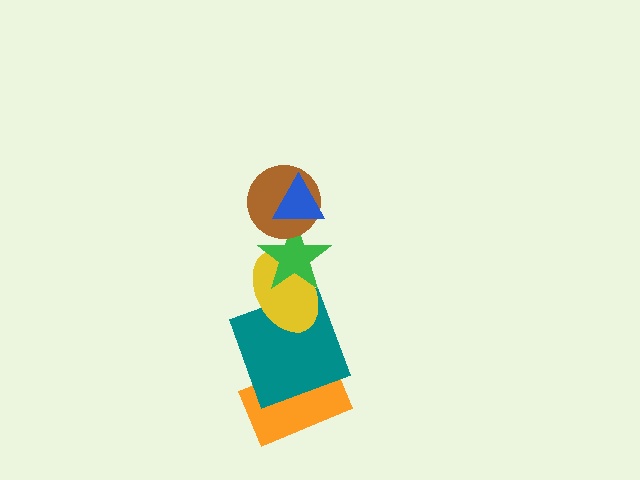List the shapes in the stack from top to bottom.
From top to bottom: the blue triangle, the brown circle, the green star, the yellow ellipse, the teal square, the orange rectangle.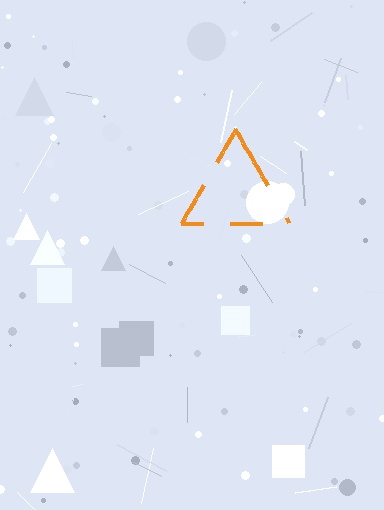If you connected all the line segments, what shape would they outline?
They would outline a triangle.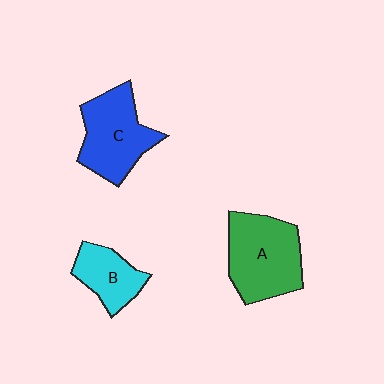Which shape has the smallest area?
Shape B (cyan).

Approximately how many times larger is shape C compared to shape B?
Approximately 1.6 times.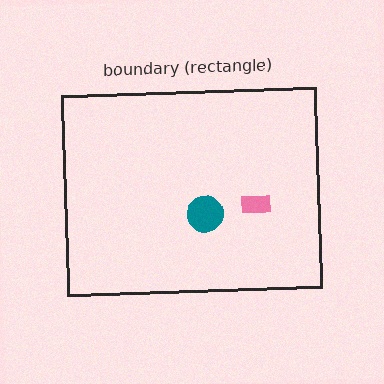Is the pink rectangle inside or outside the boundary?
Inside.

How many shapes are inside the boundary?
2 inside, 0 outside.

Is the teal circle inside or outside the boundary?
Inside.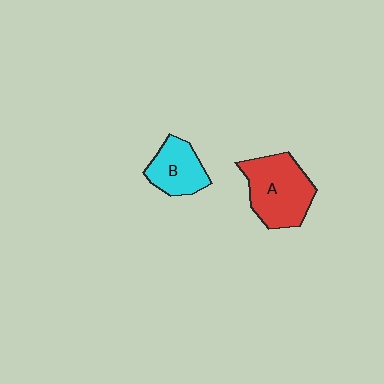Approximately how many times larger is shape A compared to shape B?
Approximately 1.6 times.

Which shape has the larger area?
Shape A (red).